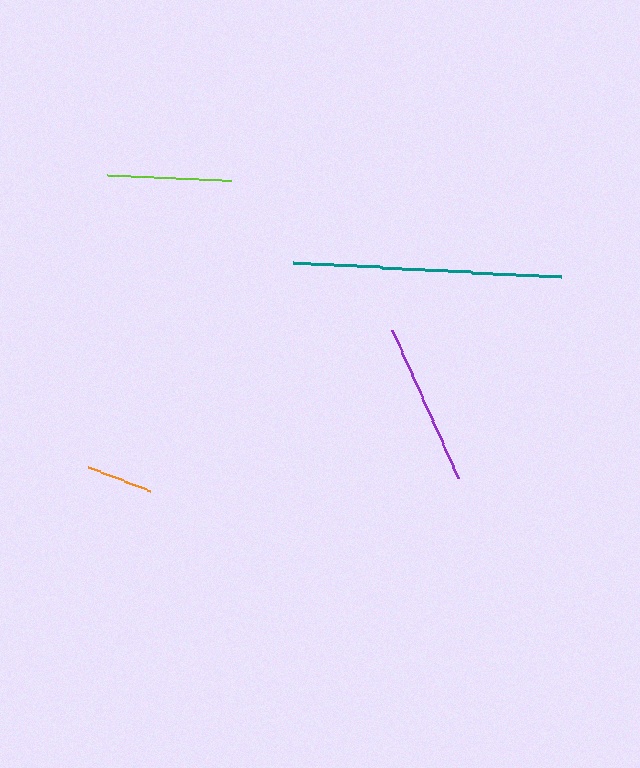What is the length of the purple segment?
The purple segment is approximately 162 pixels long.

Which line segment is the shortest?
The orange line is the shortest at approximately 66 pixels.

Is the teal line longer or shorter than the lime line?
The teal line is longer than the lime line.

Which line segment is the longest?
The teal line is the longest at approximately 268 pixels.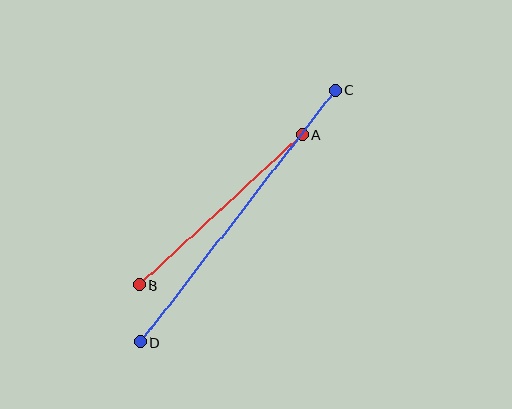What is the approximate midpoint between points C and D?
The midpoint is at approximately (238, 216) pixels.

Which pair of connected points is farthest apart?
Points C and D are farthest apart.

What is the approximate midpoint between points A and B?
The midpoint is at approximately (221, 210) pixels.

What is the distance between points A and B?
The distance is approximately 222 pixels.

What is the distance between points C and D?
The distance is approximately 318 pixels.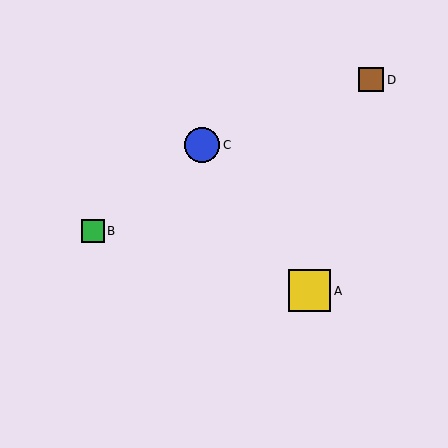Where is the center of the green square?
The center of the green square is at (93, 231).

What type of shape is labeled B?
Shape B is a green square.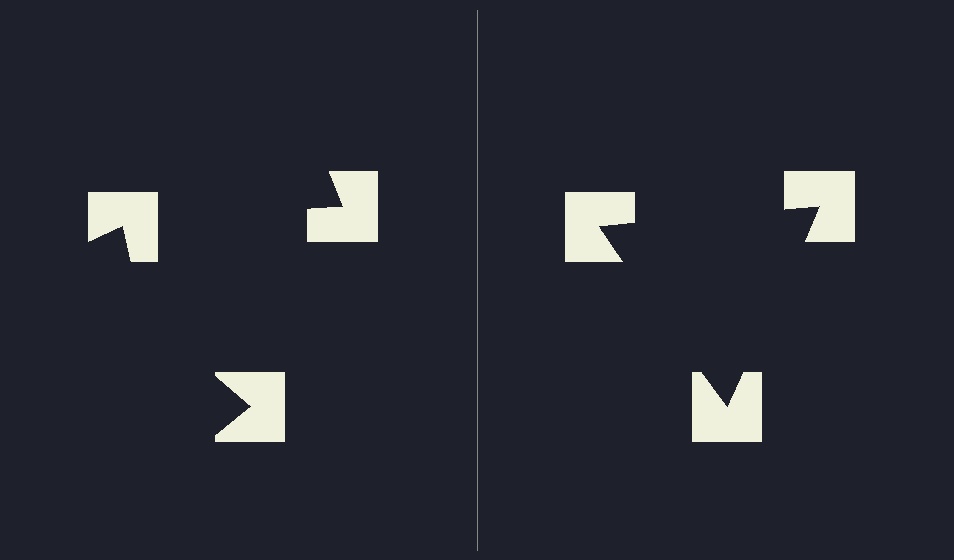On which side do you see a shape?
An illusory triangle appears on the right side. On the left side the wedge cuts are rotated, so no coherent shape forms.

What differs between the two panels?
The notched squares are positioned identically on both sides; only the wedge orientations differ. On the right they align to a triangle; on the left they are misaligned.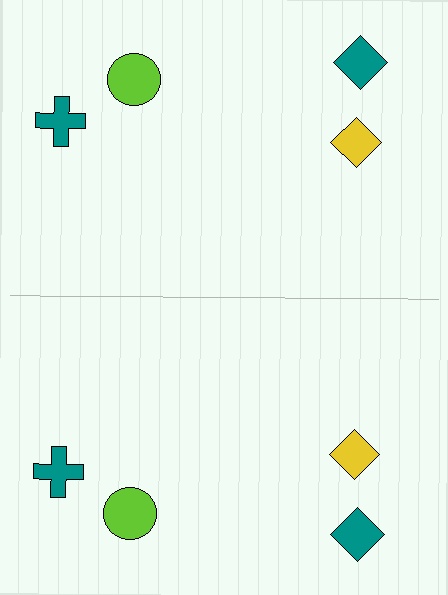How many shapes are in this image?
There are 8 shapes in this image.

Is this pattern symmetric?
Yes, this pattern has bilateral (reflection) symmetry.